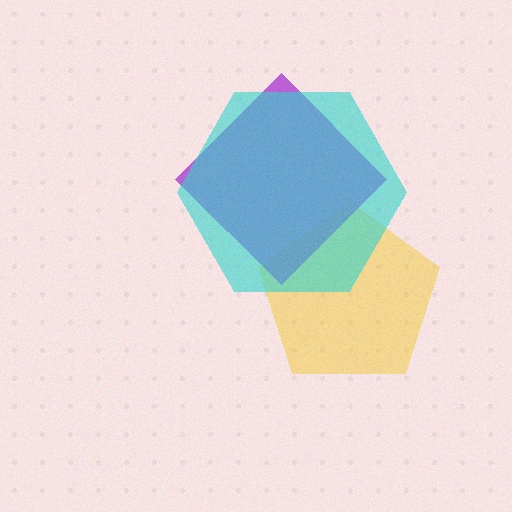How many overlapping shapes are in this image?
There are 3 overlapping shapes in the image.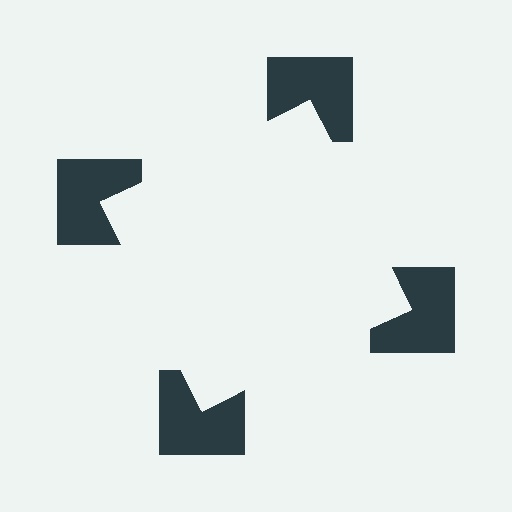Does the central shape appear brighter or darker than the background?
It typically appears slightly brighter than the background, even though no actual brightness change is drawn.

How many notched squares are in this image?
There are 4 — one at each vertex of the illusory square.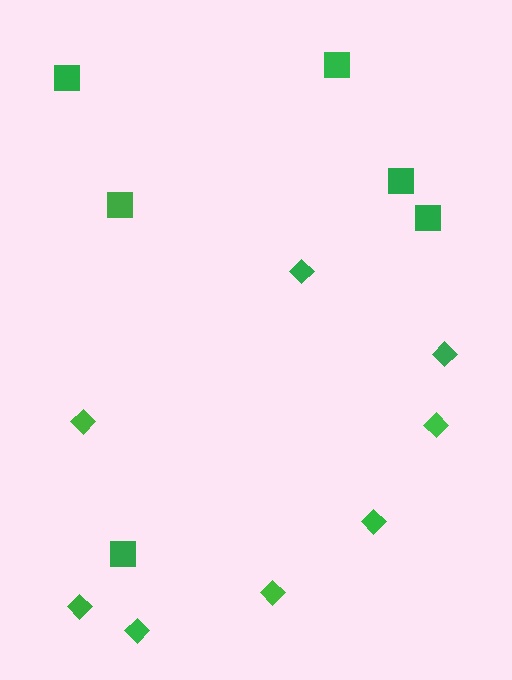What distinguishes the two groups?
There are 2 groups: one group of diamonds (8) and one group of squares (6).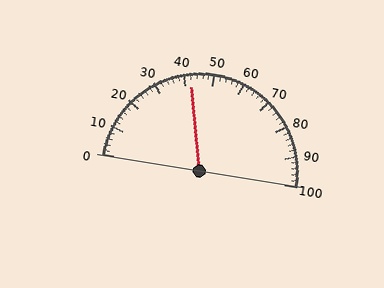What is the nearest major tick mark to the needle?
The nearest major tick mark is 40.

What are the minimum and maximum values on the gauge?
The gauge ranges from 0 to 100.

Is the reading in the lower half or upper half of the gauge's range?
The reading is in the lower half of the range (0 to 100).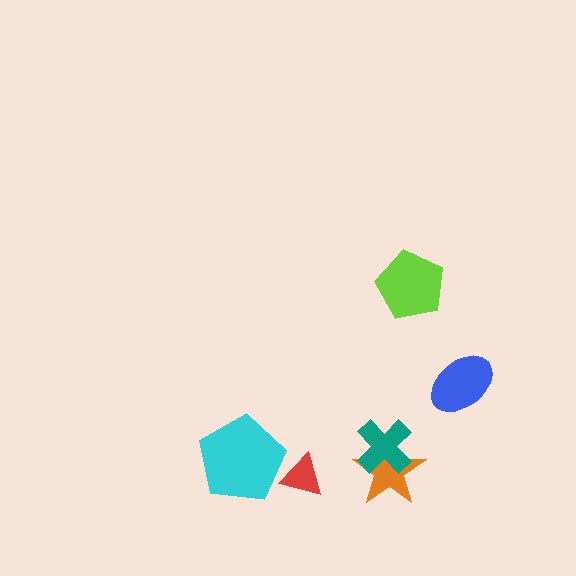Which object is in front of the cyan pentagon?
The red triangle is in front of the cyan pentagon.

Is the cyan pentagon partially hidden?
Yes, it is partially covered by another shape.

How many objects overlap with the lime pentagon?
0 objects overlap with the lime pentagon.